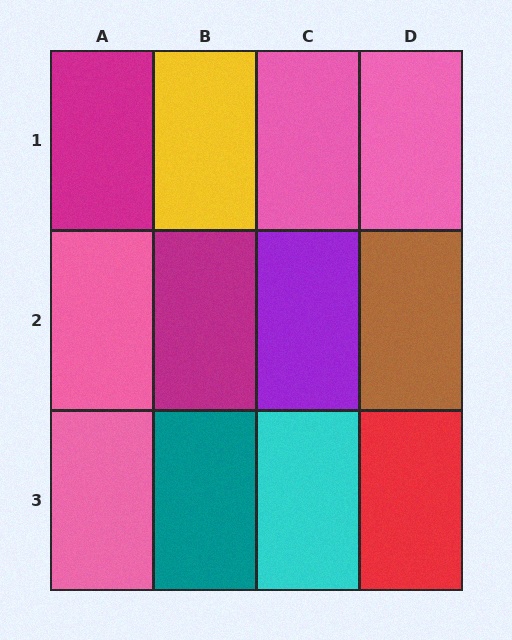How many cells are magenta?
2 cells are magenta.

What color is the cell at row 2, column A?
Pink.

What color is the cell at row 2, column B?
Magenta.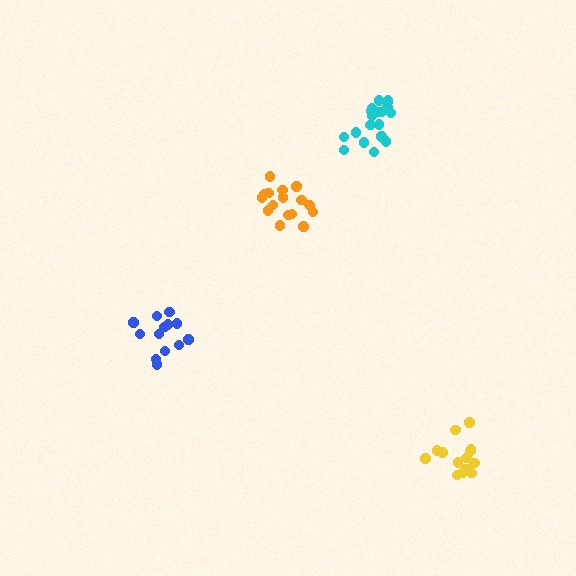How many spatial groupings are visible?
There are 4 spatial groupings.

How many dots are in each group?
Group 1: 16 dots, Group 2: 15 dots, Group 3: 19 dots, Group 4: 14 dots (64 total).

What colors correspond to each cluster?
The clusters are colored: orange, yellow, cyan, blue.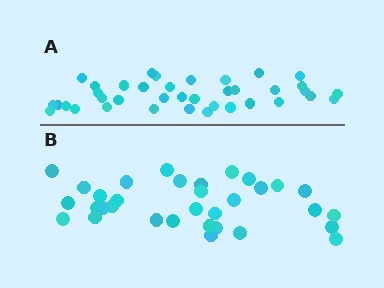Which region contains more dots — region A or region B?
Region A (the top region) has more dots.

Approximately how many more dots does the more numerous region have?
Region A has about 5 more dots than region B.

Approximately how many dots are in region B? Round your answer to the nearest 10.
About 30 dots. (The exact count is 33, which rounds to 30.)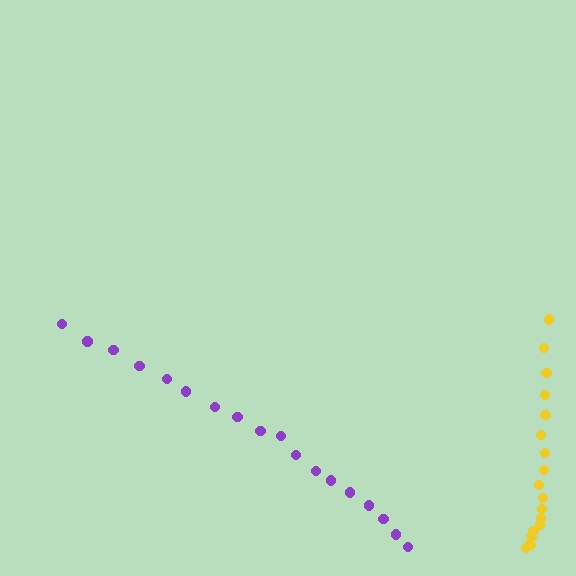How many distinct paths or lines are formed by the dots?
There are 2 distinct paths.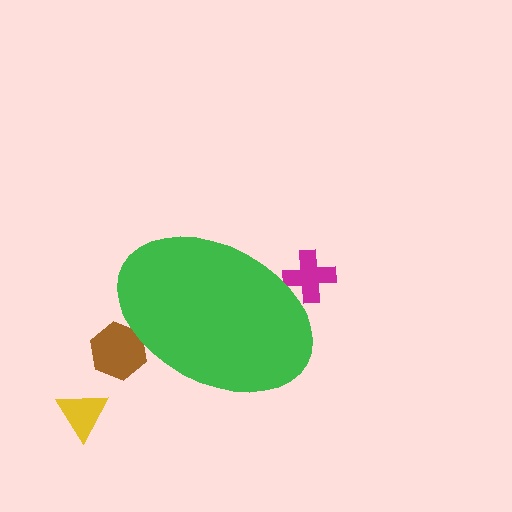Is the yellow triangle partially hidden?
No, the yellow triangle is fully visible.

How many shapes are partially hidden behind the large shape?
2 shapes are partially hidden.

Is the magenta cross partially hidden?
Yes, the magenta cross is partially hidden behind the green ellipse.